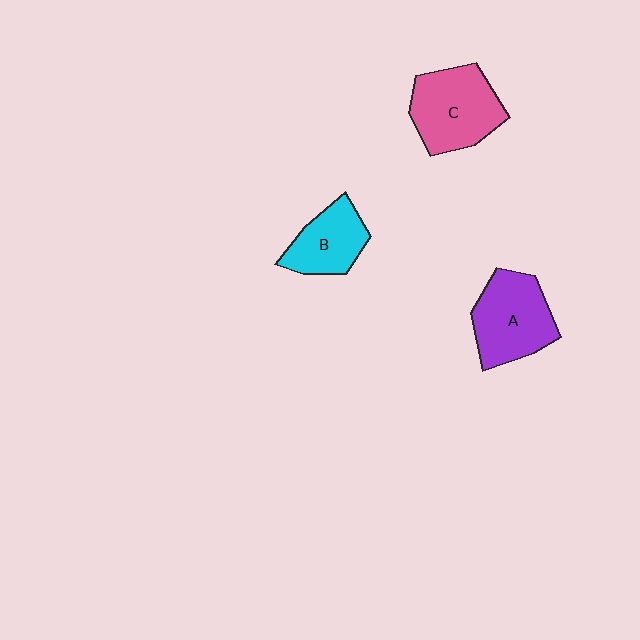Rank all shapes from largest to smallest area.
From largest to smallest: C (pink), A (purple), B (cyan).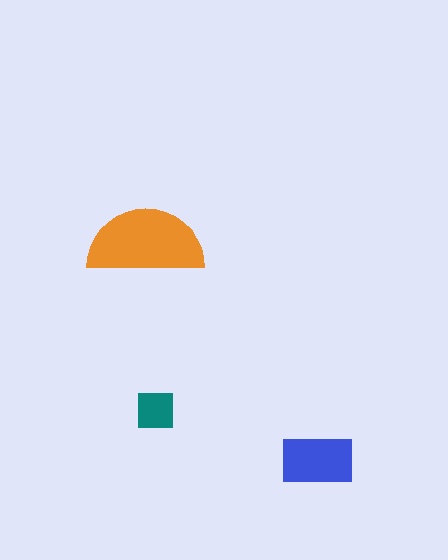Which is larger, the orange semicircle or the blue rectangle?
The orange semicircle.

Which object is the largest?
The orange semicircle.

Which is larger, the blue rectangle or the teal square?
The blue rectangle.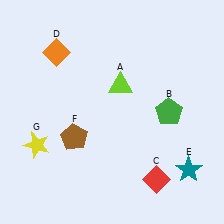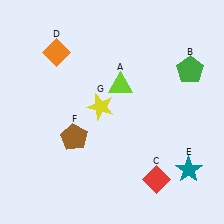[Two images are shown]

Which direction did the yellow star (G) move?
The yellow star (G) moved right.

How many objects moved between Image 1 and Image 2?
2 objects moved between the two images.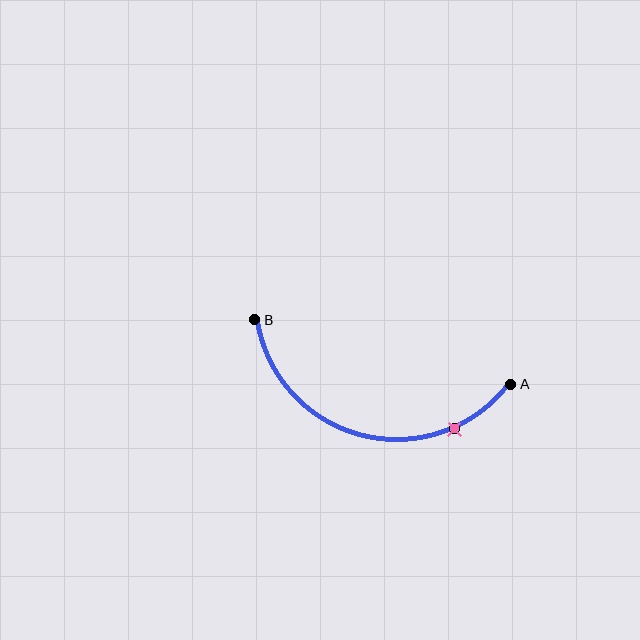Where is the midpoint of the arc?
The arc midpoint is the point on the curve farthest from the straight line joining A and B. It sits below that line.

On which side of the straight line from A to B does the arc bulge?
The arc bulges below the straight line connecting A and B.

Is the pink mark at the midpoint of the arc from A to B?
No. The pink mark lies on the arc but is closer to endpoint A. The arc midpoint would be at the point on the curve equidistant along the arc from both A and B.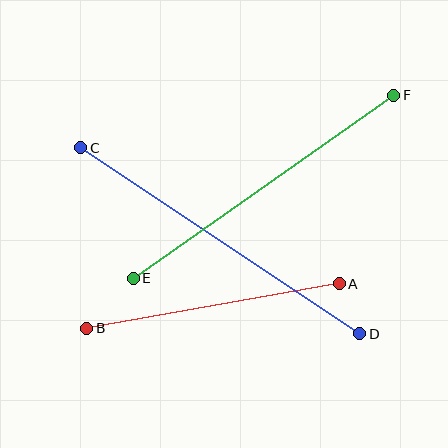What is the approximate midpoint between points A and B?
The midpoint is at approximately (213, 306) pixels.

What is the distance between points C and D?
The distance is approximately 335 pixels.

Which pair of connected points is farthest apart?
Points C and D are farthest apart.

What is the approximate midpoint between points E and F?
The midpoint is at approximately (263, 187) pixels.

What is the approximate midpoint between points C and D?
The midpoint is at approximately (220, 241) pixels.